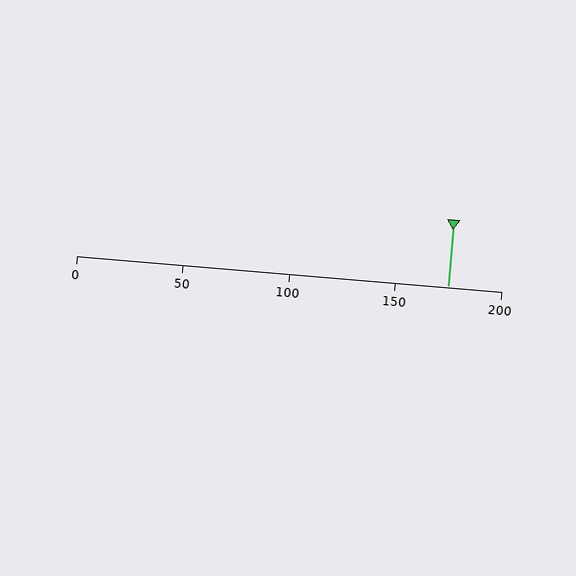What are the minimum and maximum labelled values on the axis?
The axis runs from 0 to 200.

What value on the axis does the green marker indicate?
The marker indicates approximately 175.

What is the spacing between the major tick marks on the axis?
The major ticks are spaced 50 apart.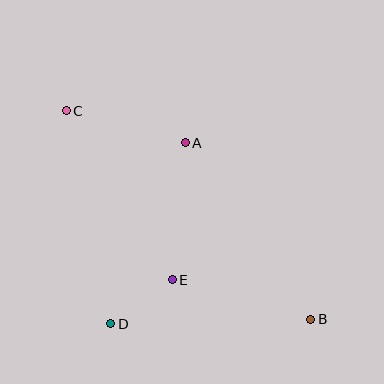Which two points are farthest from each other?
Points B and C are farthest from each other.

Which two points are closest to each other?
Points D and E are closest to each other.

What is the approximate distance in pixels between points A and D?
The distance between A and D is approximately 196 pixels.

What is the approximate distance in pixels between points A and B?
The distance between A and B is approximately 217 pixels.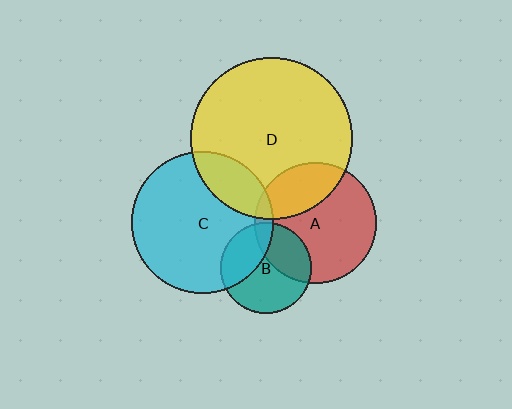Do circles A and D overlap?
Yes.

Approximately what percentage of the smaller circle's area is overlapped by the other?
Approximately 30%.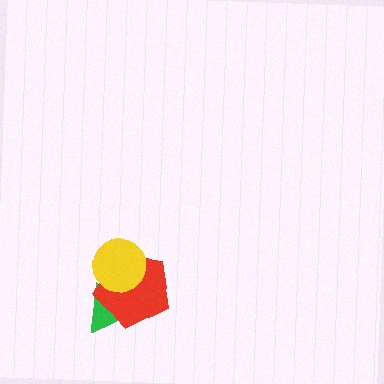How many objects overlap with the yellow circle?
2 objects overlap with the yellow circle.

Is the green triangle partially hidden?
Yes, it is partially covered by another shape.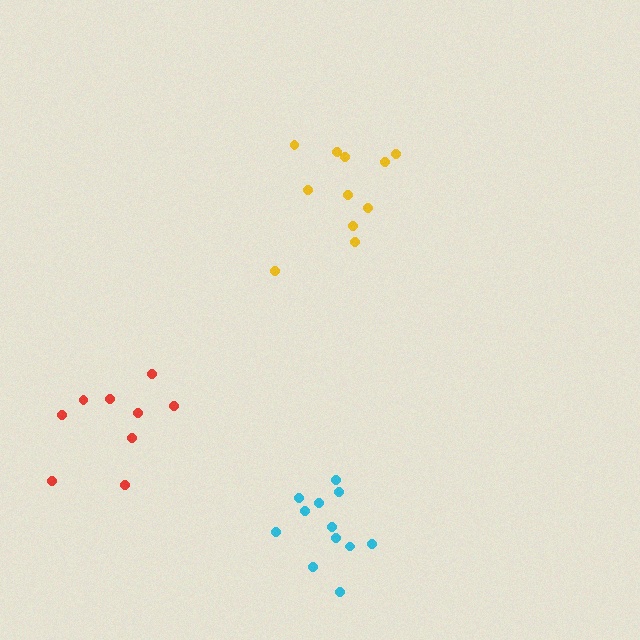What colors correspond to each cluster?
The clusters are colored: cyan, yellow, red.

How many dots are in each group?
Group 1: 12 dots, Group 2: 11 dots, Group 3: 9 dots (32 total).